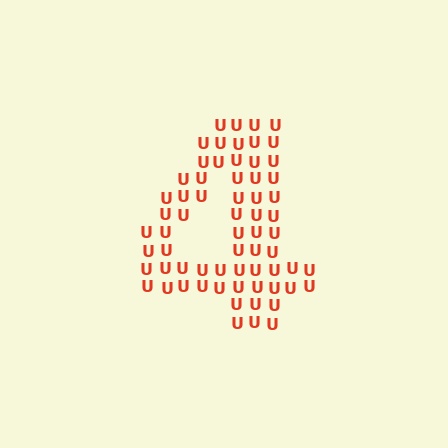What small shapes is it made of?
It is made of small letter U's.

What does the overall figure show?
The overall figure shows the digit 4.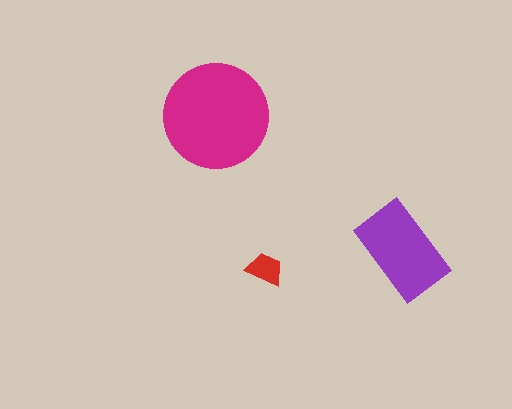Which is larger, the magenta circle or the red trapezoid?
The magenta circle.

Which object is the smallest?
The red trapezoid.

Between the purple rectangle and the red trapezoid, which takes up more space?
The purple rectangle.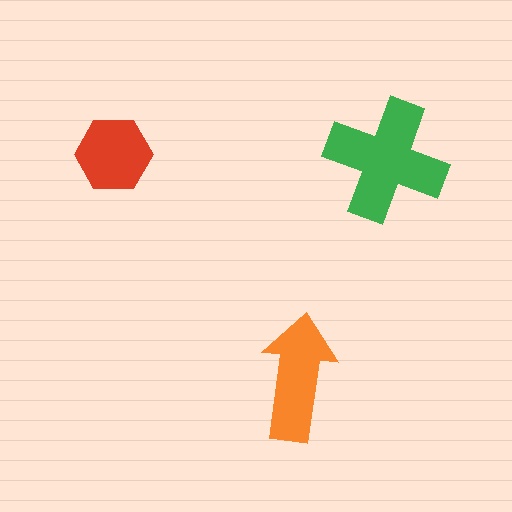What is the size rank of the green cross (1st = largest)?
1st.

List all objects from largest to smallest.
The green cross, the orange arrow, the red hexagon.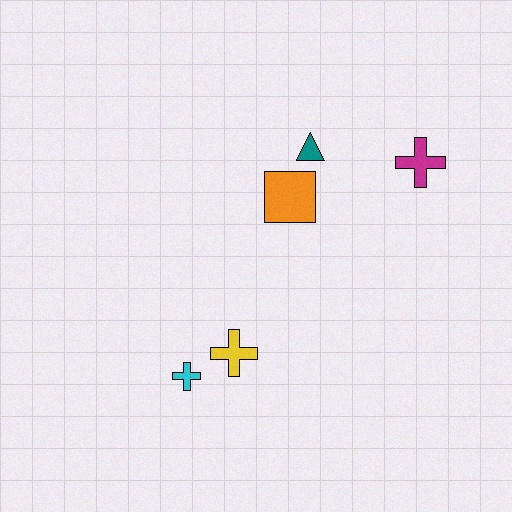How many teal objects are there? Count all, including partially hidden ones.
There is 1 teal object.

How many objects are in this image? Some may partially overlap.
There are 5 objects.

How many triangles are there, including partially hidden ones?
There is 1 triangle.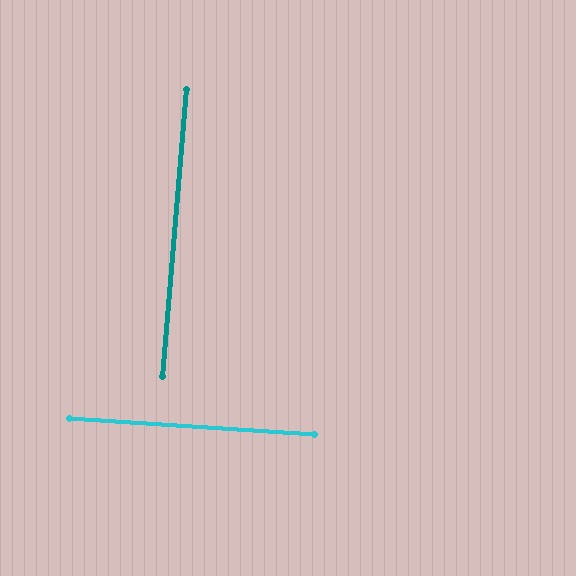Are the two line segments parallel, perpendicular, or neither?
Perpendicular — they meet at approximately 89°.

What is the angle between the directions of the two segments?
Approximately 89 degrees.